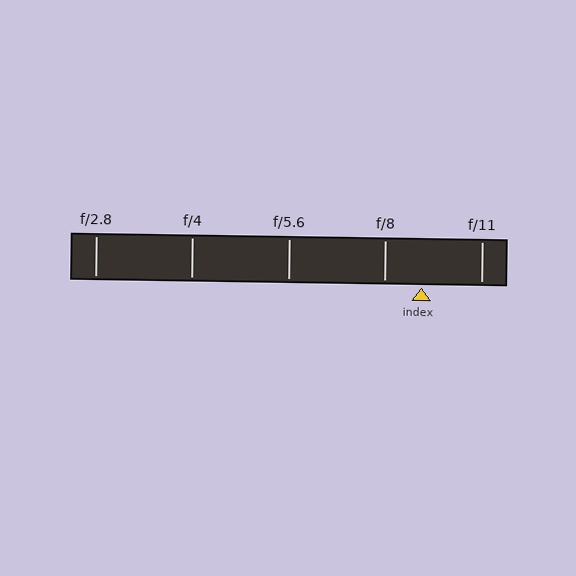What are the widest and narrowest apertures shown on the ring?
The widest aperture shown is f/2.8 and the narrowest is f/11.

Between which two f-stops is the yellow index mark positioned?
The index mark is between f/8 and f/11.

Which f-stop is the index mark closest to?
The index mark is closest to f/8.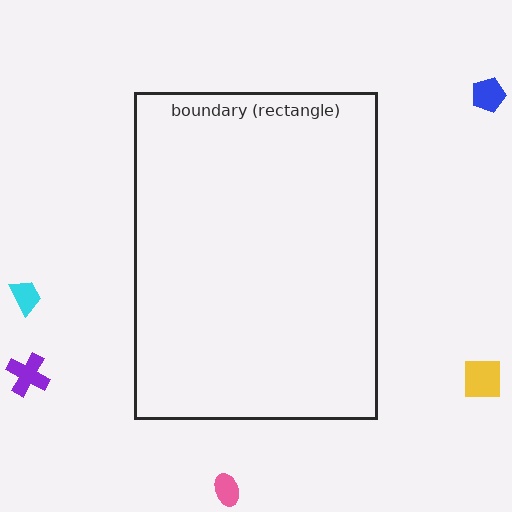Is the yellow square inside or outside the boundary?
Outside.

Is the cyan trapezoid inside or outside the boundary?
Outside.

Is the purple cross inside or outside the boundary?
Outside.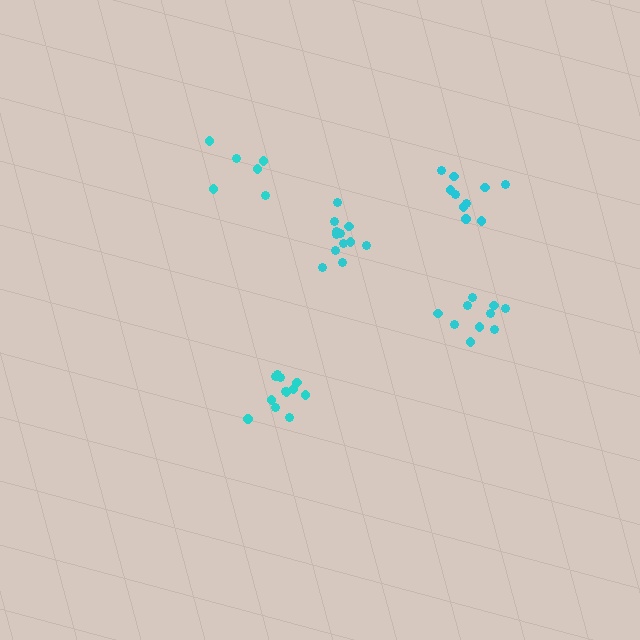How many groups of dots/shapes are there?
There are 5 groups.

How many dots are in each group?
Group 1: 6 dots, Group 2: 12 dots, Group 3: 11 dots, Group 4: 12 dots, Group 5: 10 dots (51 total).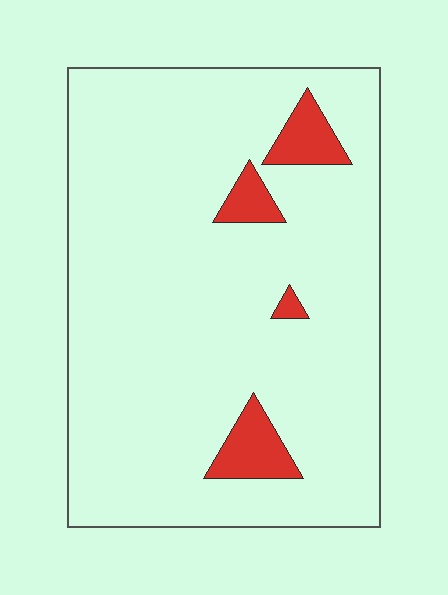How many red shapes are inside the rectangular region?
4.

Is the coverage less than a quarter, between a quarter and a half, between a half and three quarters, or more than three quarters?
Less than a quarter.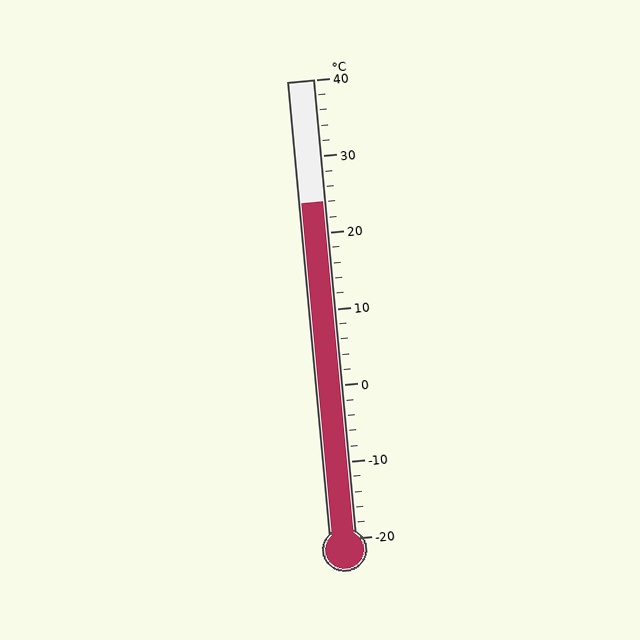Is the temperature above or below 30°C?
The temperature is below 30°C.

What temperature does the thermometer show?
The thermometer shows approximately 24°C.